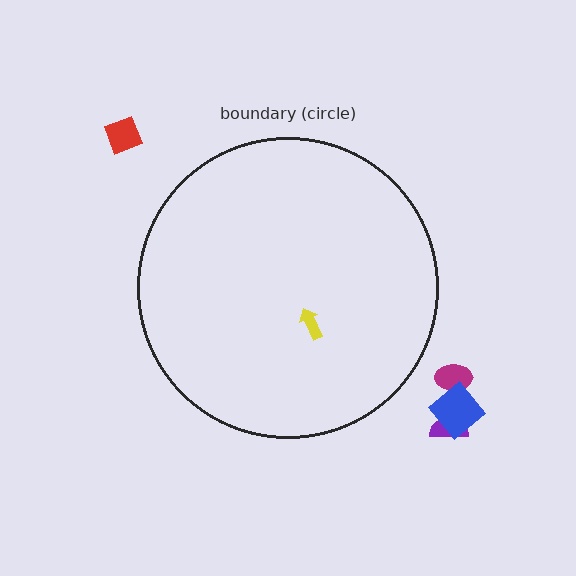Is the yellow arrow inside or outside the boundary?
Inside.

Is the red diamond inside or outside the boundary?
Outside.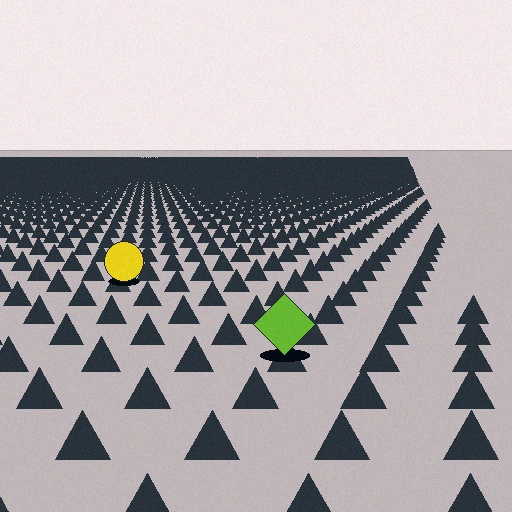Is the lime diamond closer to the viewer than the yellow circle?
Yes. The lime diamond is closer — you can tell from the texture gradient: the ground texture is coarser near it.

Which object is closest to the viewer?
The lime diamond is closest. The texture marks near it are larger and more spread out.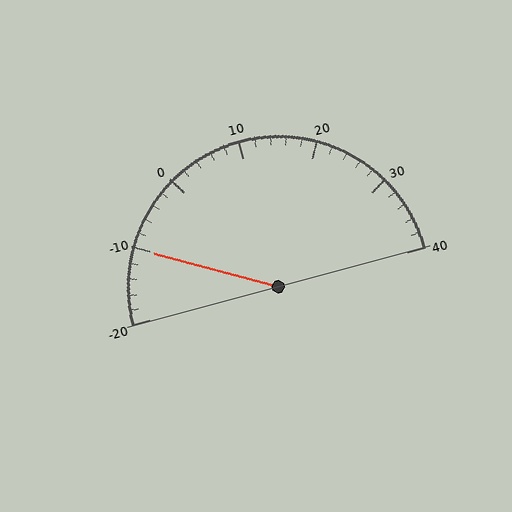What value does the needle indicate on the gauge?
The needle indicates approximately -10.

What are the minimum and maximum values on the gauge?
The gauge ranges from -20 to 40.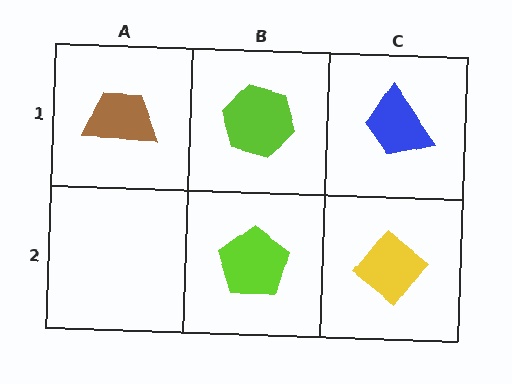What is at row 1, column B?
A lime hexagon.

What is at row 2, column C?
A yellow diamond.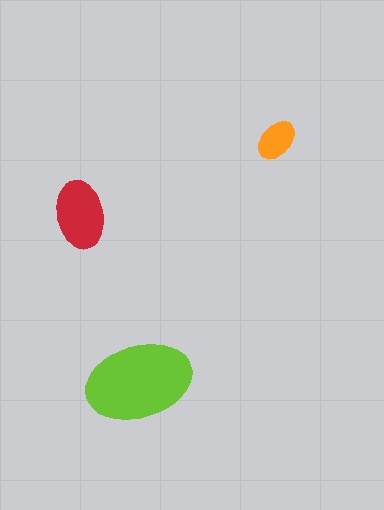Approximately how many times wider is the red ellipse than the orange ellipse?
About 1.5 times wider.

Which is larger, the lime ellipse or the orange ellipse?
The lime one.